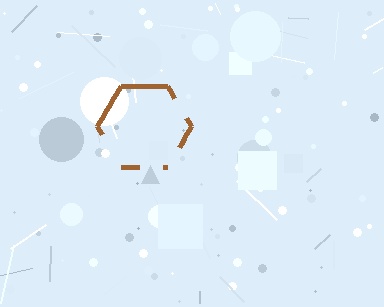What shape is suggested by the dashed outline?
The dashed outline suggests a hexagon.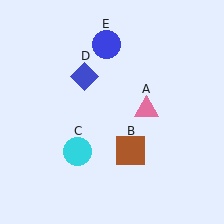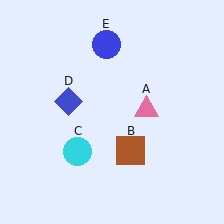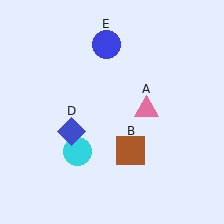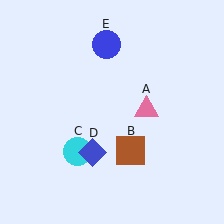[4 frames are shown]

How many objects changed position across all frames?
1 object changed position: blue diamond (object D).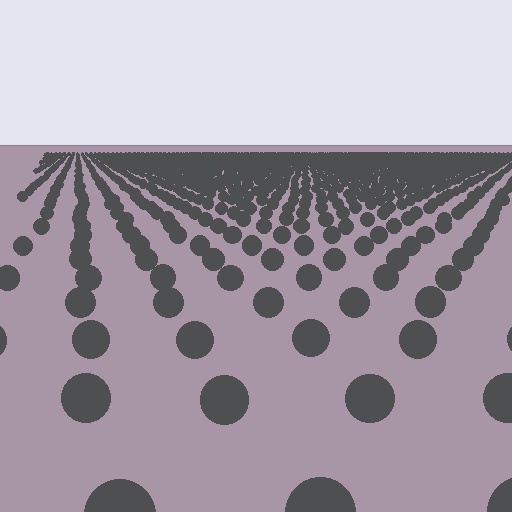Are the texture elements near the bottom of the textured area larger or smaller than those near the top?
Larger. Near the bottom, elements are closer to the viewer and appear at a bigger on-screen size.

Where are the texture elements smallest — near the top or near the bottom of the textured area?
Near the top.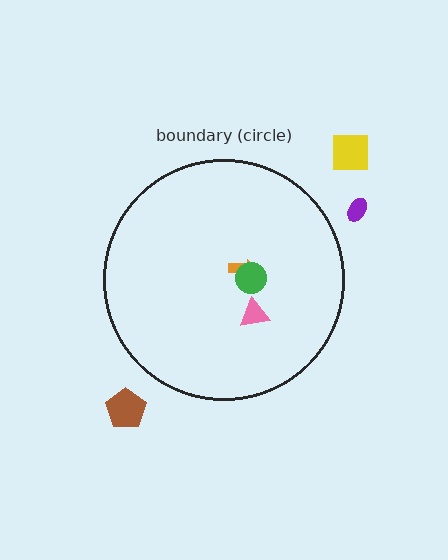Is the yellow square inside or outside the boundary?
Outside.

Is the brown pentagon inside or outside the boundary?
Outside.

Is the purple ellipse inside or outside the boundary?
Outside.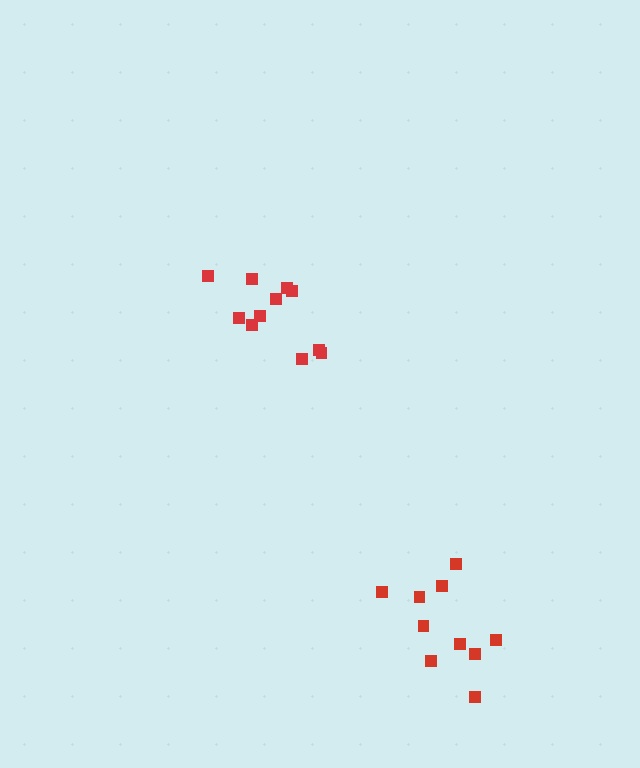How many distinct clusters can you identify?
There are 2 distinct clusters.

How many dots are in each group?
Group 1: 11 dots, Group 2: 10 dots (21 total).